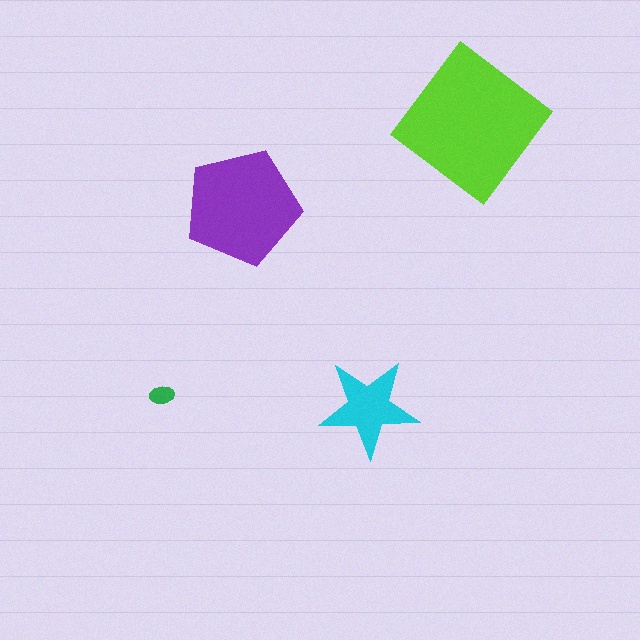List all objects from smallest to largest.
The green ellipse, the cyan star, the purple pentagon, the lime diamond.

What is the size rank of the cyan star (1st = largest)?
3rd.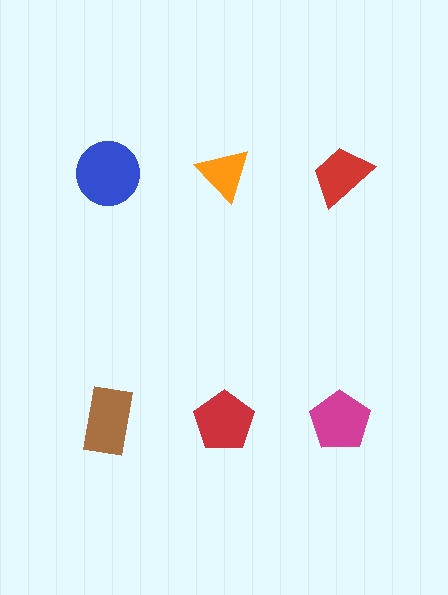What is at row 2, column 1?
A brown rectangle.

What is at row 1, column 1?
A blue circle.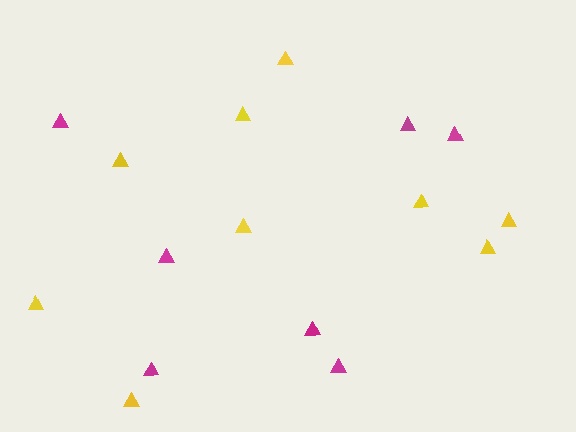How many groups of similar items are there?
There are 2 groups: one group of yellow triangles (9) and one group of magenta triangles (7).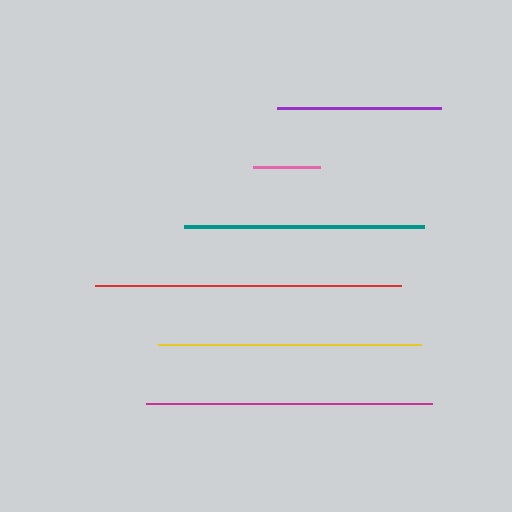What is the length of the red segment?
The red segment is approximately 305 pixels long.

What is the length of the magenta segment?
The magenta segment is approximately 286 pixels long.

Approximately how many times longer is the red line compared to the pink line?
The red line is approximately 4.6 times the length of the pink line.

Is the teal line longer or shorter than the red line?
The red line is longer than the teal line.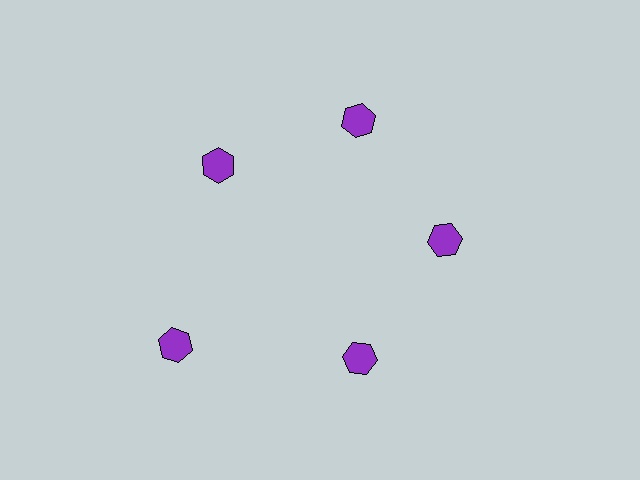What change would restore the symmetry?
The symmetry would be restored by moving it inward, back onto the ring so that all 5 hexagons sit at equal angles and equal distance from the center.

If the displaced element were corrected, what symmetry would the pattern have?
It would have 5-fold rotational symmetry — the pattern would map onto itself every 72 degrees.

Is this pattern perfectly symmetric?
No. The 5 purple hexagons are arranged in a ring, but one element near the 8 o'clock position is pushed outward from the center, breaking the 5-fold rotational symmetry.